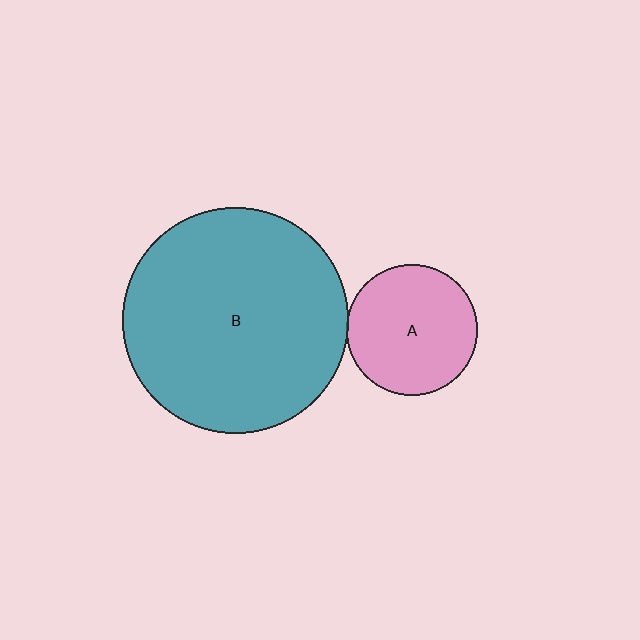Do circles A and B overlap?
Yes.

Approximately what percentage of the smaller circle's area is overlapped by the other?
Approximately 5%.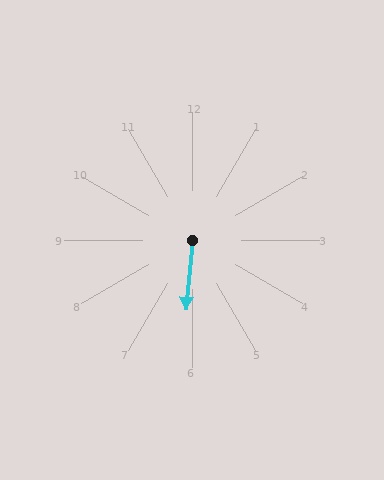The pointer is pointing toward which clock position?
Roughly 6 o'clock.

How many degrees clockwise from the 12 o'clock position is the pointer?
Approximately 185 degrees.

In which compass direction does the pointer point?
South.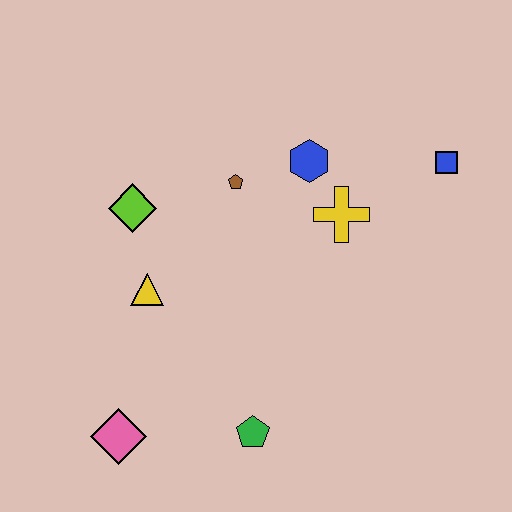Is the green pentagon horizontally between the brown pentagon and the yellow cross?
Yes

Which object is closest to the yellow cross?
The blue hexagon is closest to the yellow cross.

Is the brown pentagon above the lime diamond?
Yes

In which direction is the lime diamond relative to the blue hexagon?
The lime diamond is to the left of the blue hexagon.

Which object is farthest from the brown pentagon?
The pink diamond is farthest from the brown pentagon.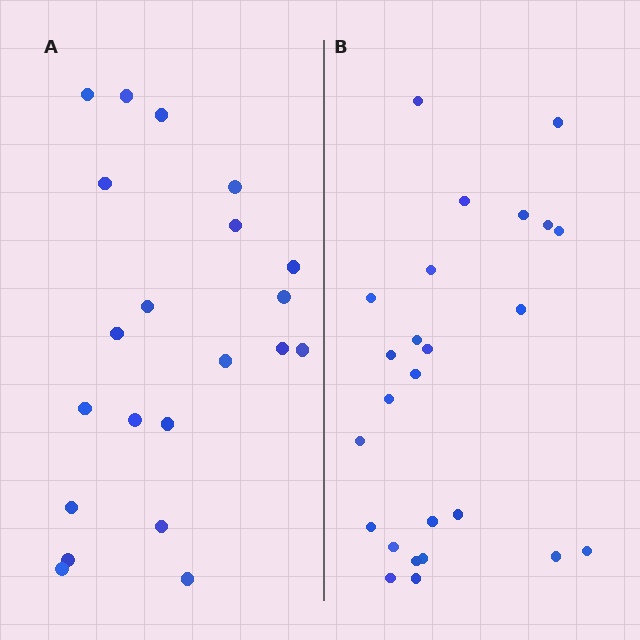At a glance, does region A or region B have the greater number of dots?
Region B (the right region) has more dots.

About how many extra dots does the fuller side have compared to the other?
Region B has about 4 more dots than region A.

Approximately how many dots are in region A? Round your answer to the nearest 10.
About 20 dots. (The exact count is 21, which rounds to 20.)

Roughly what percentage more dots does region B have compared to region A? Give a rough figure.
About 20% more.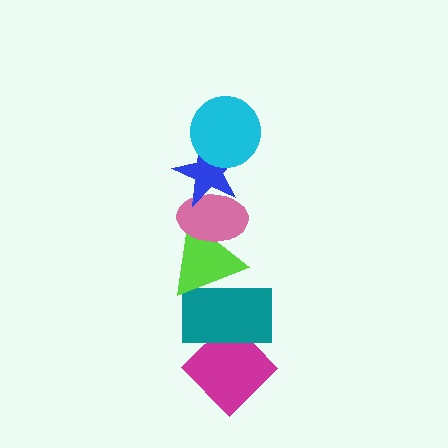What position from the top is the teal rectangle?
The teal rectangle is 5th from the top.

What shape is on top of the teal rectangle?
The lime triangle is on top of the teal rectangle.